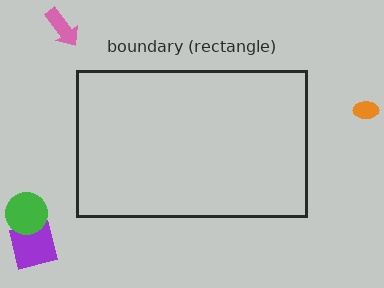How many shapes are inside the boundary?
0 inside, 4 outside.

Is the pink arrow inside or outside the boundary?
Outside.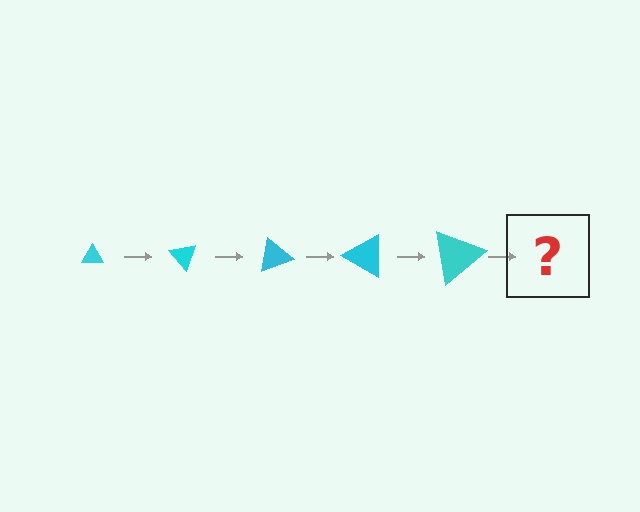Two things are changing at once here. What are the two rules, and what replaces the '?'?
The two rules are that the triangle grows larger each step and it rotates 50 degrees each step. The '?' should be a triangle, larger than the previous one and rotated 250 degrees from the start.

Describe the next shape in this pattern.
It should be a triangle, larger than the previous one and rotated 250 degrees from the start.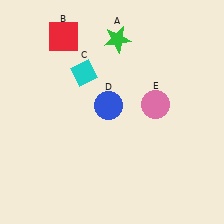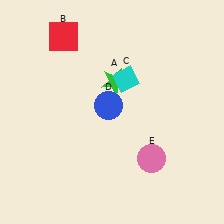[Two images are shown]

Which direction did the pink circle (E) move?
The pink circle (E) moved down.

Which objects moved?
The objects that moved are: the green star (A), the cyan diamond (C), the pink circle (E).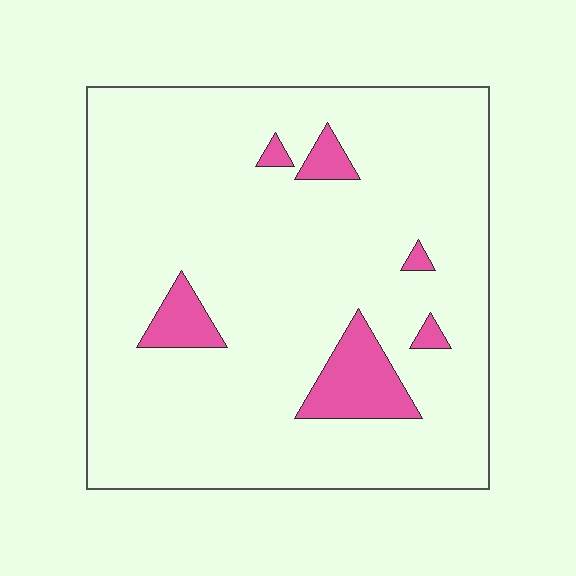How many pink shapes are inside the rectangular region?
6.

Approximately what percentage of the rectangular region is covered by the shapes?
Approximately 10%.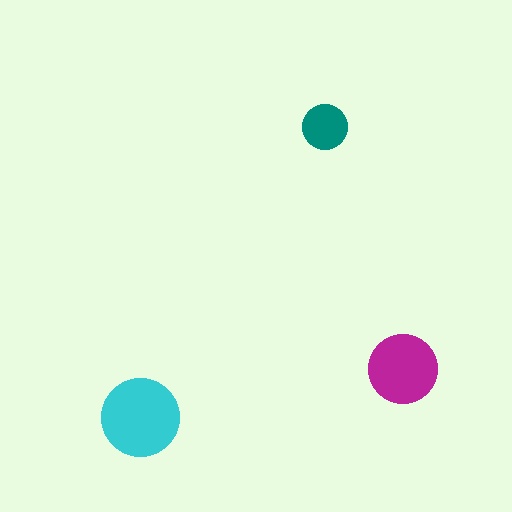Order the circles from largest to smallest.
the cyan one, the magenta one, the teal one.